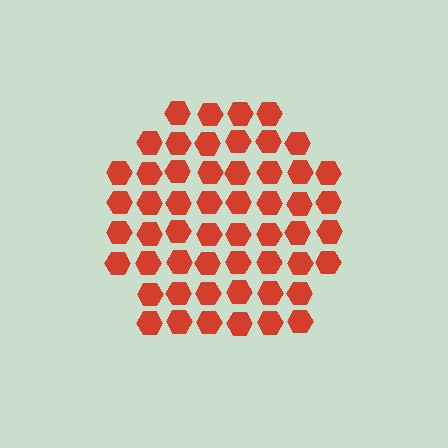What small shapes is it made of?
It is made of small hexagons.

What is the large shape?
The large shape is a hexagon.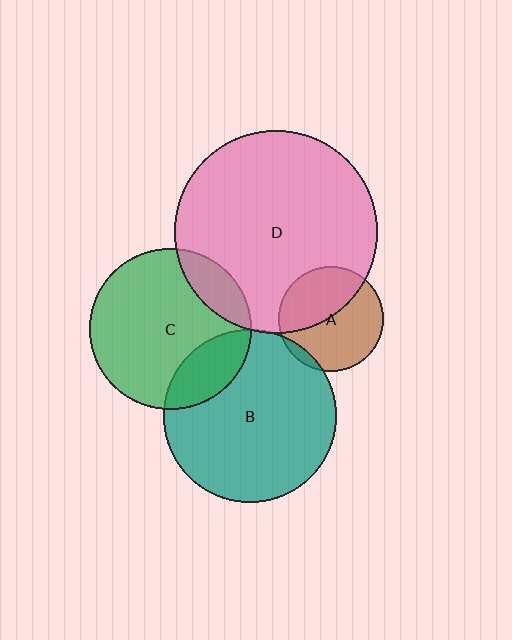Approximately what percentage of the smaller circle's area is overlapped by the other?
Approximately 5%.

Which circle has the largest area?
Circle D (pink).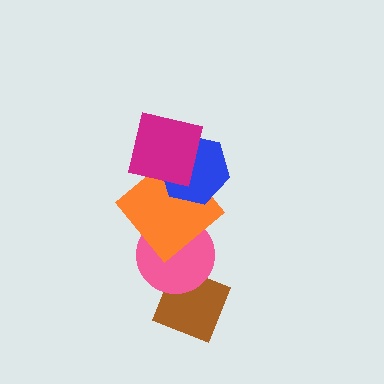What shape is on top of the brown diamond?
The pink circle is on top of the brown diamond.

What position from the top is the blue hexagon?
The blue hexagon is 2nd from the top.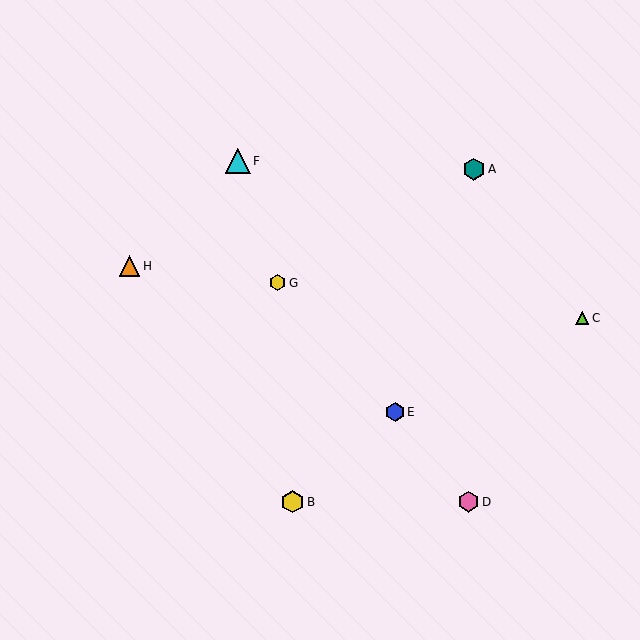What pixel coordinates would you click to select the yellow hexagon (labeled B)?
Click at (292, 502) to select the yellow hexagon B.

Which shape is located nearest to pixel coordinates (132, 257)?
The orange triangle (labeled H) at (130, 266) is nearest to that location.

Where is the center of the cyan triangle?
The center of the cyan triangle is at (238, 161).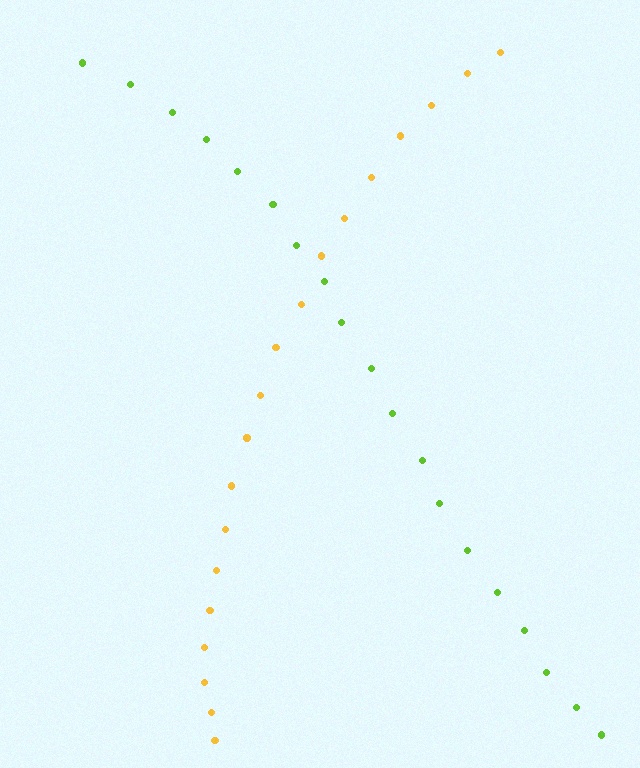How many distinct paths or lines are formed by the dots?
There are 2 distinct paths.